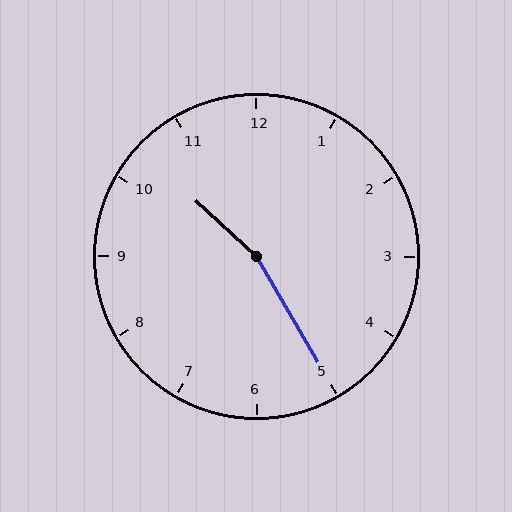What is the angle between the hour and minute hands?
Approximately 162 degrees.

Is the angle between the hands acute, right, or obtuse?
It is obtuse.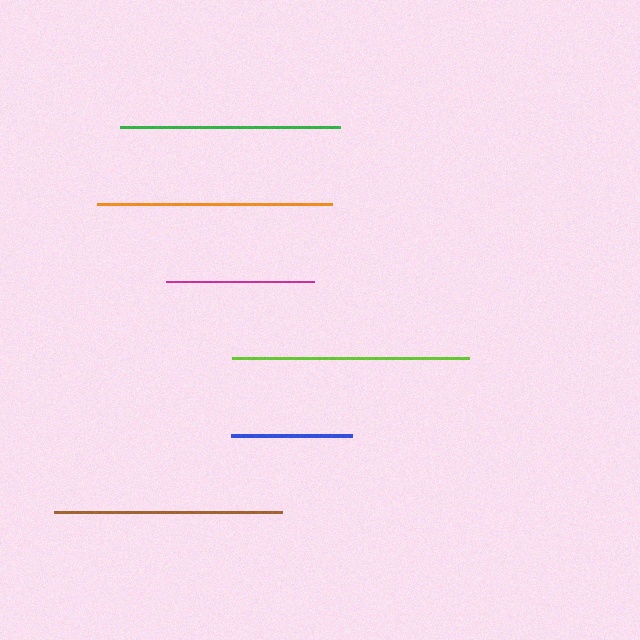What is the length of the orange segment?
The orange segment is approximately 235 pixels long.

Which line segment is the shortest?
The blue line is the shortest at approximately 121 pixels.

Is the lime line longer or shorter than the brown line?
The lime line is longer than the brown line.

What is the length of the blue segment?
The blue segment is approximately 121 pixels long.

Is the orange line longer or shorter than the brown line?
The orange line is longer than the brown line.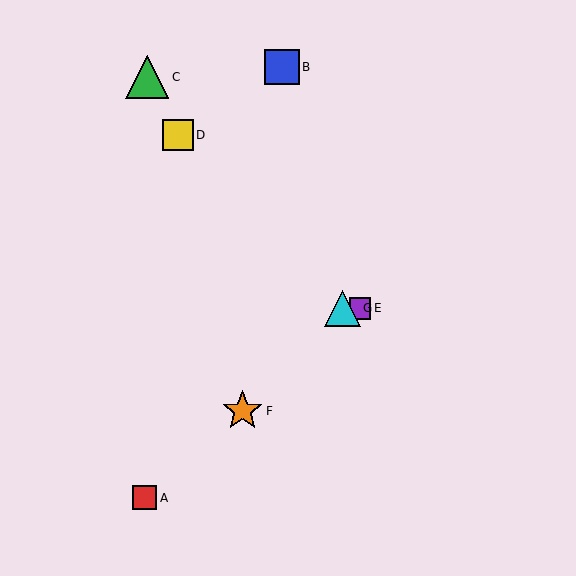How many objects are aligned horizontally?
2 objects (E, G) are aligned horizontally.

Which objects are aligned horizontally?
Objects E, G are aligned horizontally.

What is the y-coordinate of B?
Object B is at y≈67.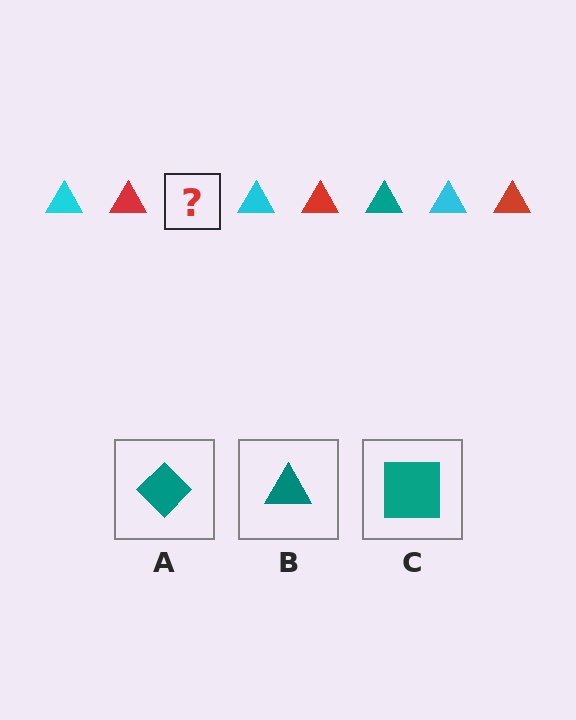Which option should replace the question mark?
Option B.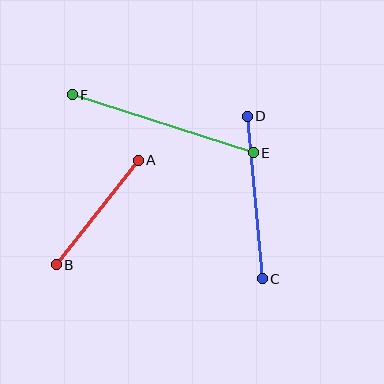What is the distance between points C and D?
The distance is approximately 163 pixels.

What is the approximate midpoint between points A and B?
The midpoint is at approximately (97, 212) pixels.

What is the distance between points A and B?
The distance is approximately 133 pixels.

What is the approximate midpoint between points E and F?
The midpoint is at approximately (163, 124) pixels.